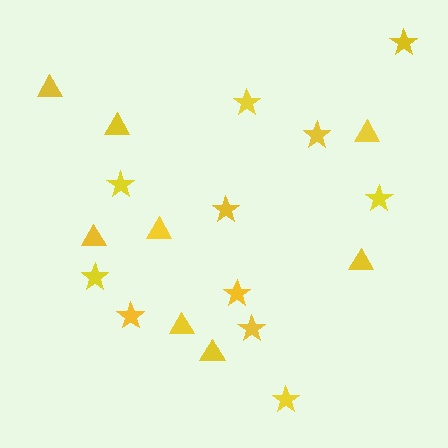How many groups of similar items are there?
There are 2 groups: one group of stars (11) and one group of triangles (8).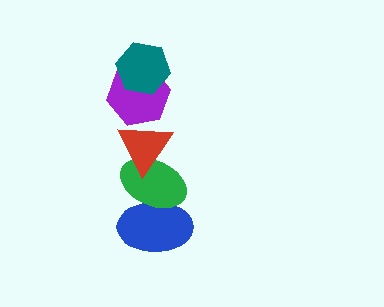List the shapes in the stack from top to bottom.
From top to bottom: the teal hexagon, the purple hexagon, the red triangle, the green ellipse, the blue ellipse.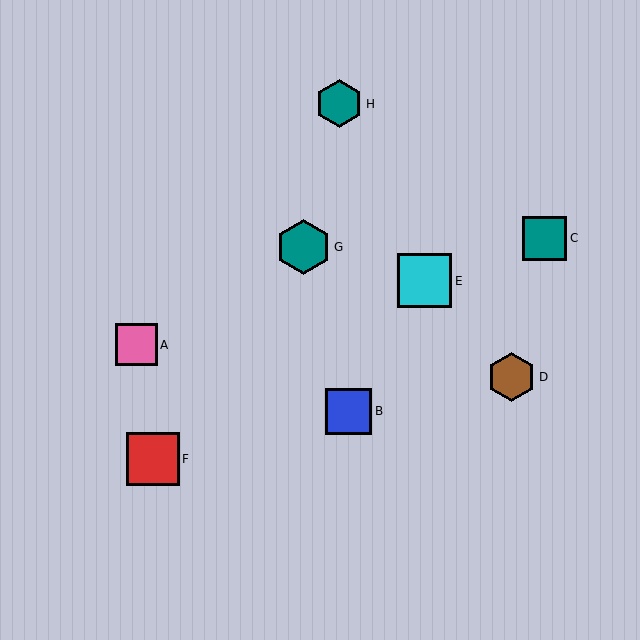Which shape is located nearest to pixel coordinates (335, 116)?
The teal hexagon (labeled H) at (339, 104) is nearest to that location.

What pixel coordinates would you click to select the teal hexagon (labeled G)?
Click at (303, 247) to select the teal hexagon G.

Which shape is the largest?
The teal hexagon (labeled G) is the largest.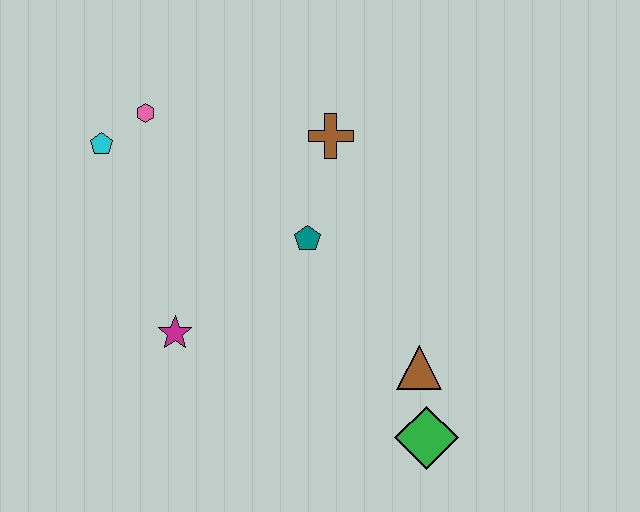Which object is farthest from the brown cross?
The green diamond is farthest from the brown cross.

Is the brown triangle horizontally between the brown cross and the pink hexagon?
No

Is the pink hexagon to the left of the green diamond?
Yes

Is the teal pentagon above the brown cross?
No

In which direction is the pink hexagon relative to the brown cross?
The pink hexagon is to the left of the brown cross.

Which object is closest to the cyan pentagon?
The pink hexagon is closest to the cyan pentagon.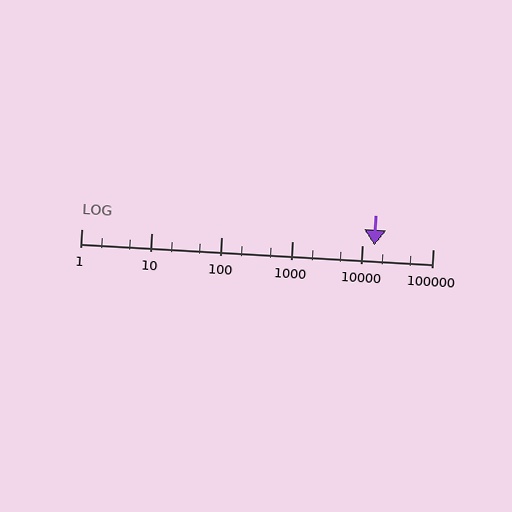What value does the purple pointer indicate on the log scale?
The pointer indicates approximately 15000.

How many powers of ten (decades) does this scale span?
The scale spans 5 decades, from 1 to 100000.